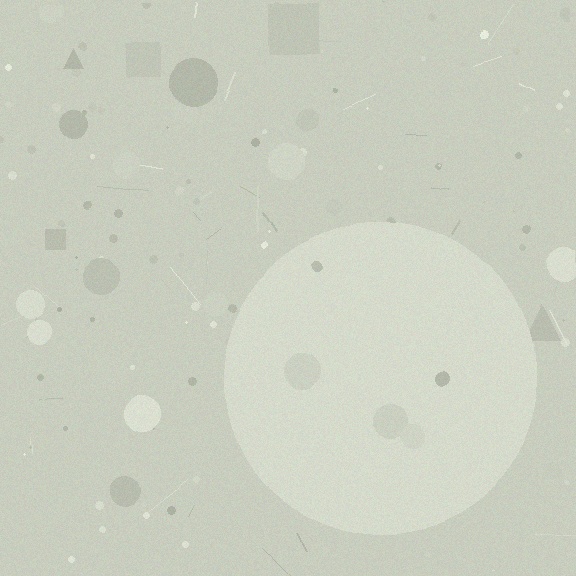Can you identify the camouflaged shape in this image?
The camouflaged shape is a circle.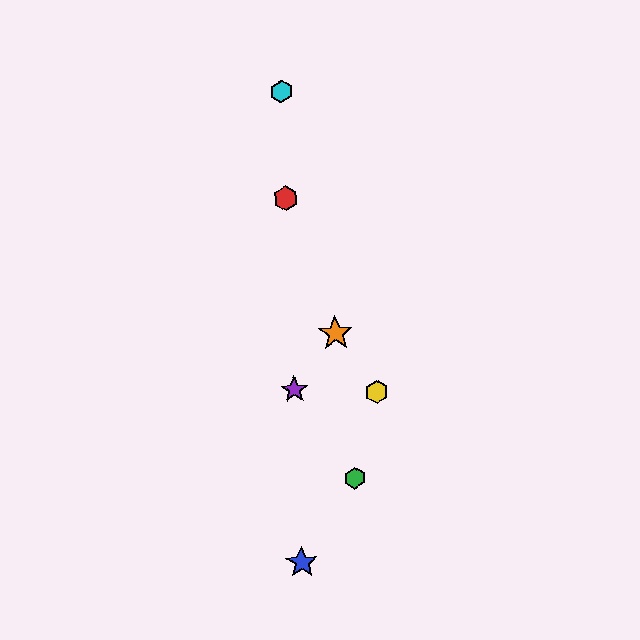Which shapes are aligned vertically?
The red hexagon, the blue star, the purple star, the cyan hexagon are aligned vertically.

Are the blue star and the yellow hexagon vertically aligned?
No, the blue star is at x≈302 and the yellow hexagon is at x≈377.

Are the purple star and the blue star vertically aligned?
Yes, both are at x≈294.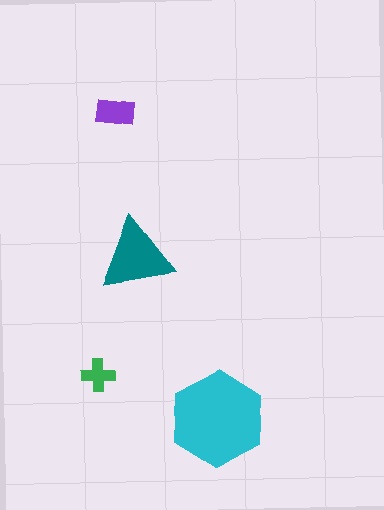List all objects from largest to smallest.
The cyan hexagon, the teal triangle, the purple rectangle, the green cross.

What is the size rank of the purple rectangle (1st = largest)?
3rd.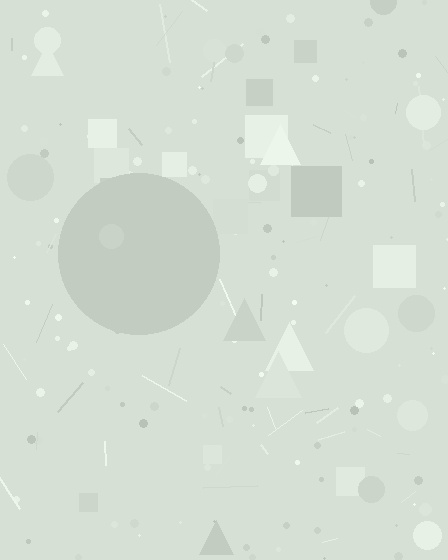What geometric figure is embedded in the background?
A circle is embedded in the background.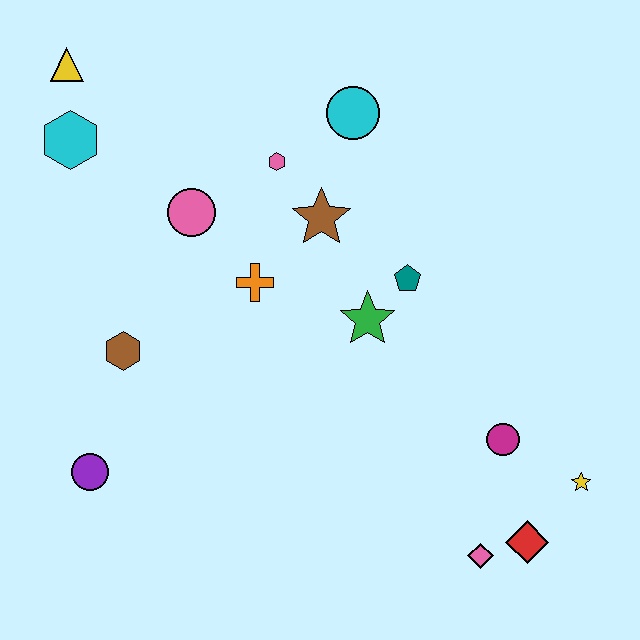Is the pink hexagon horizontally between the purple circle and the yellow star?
Yes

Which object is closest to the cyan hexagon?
The yellow triangle is closest to the cyan hexagon.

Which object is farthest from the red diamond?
The yellow triangle is farthest from the red diamond.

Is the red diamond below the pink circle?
Yes